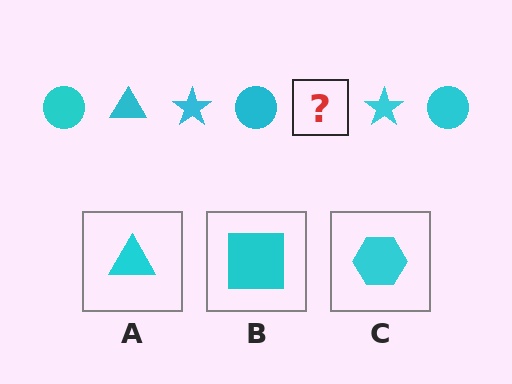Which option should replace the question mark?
Option A.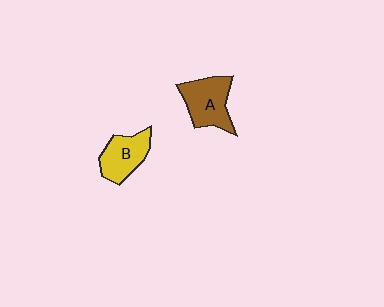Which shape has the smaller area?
Shape B (yellow).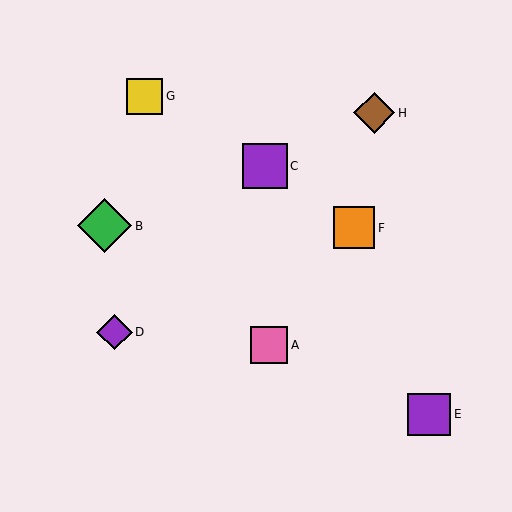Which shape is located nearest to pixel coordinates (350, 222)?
The orange square (labeled F) at (354, 228) is nearest to that location.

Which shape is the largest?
The green diamond (labeled B) is the largest.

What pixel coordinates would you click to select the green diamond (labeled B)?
Click at (105, 226) to select the green diamond B.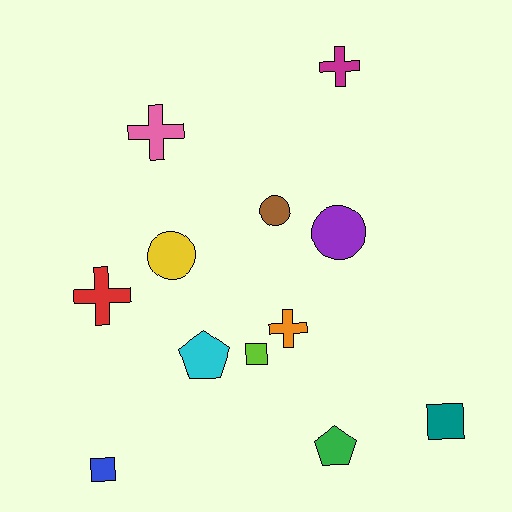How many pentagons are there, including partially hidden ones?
There are 2 pentagons.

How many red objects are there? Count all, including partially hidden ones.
There is 1 red object.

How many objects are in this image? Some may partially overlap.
There are 12 objects.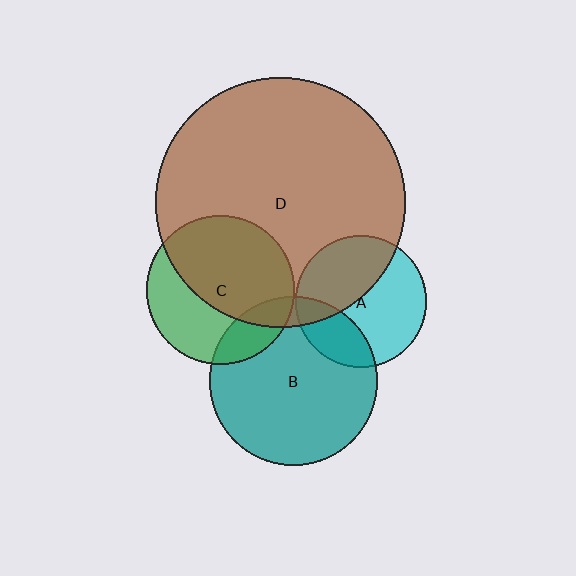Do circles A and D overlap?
Yes.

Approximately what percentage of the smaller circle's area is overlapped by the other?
Approximately 40%.